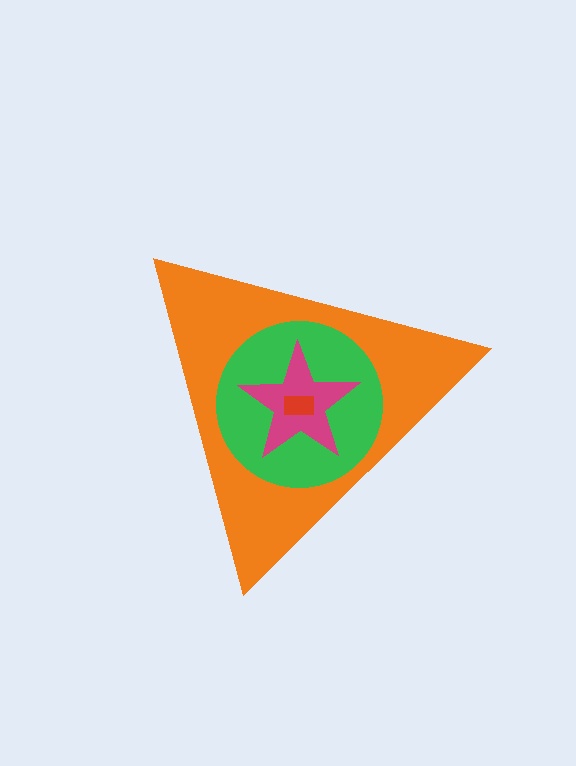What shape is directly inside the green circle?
The magenta star.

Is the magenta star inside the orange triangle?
Yes.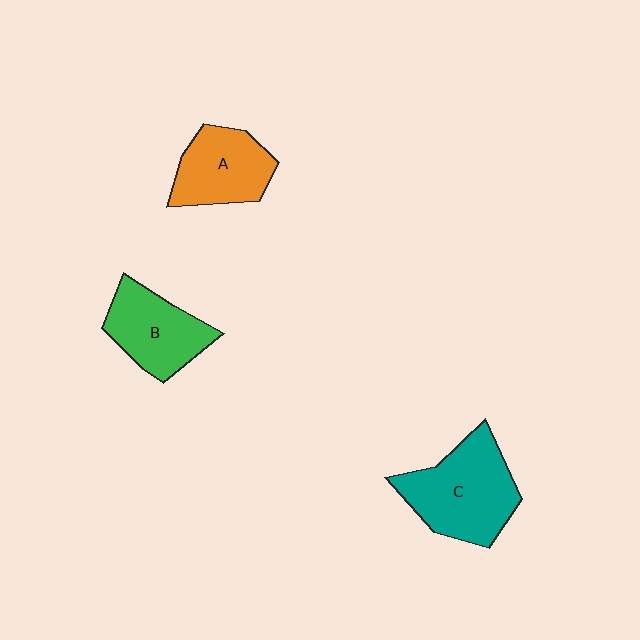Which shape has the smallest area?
Shape A (orange).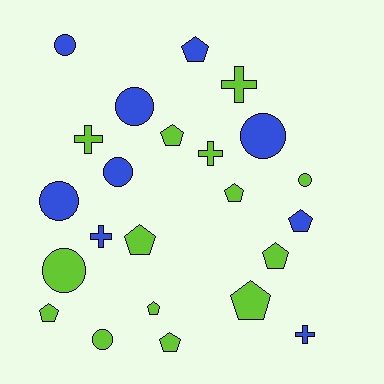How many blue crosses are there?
There are 2 blue crosses.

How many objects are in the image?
There are 23 objects.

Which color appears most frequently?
Lime, with 14 objects.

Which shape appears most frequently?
Pentagon, with 10 objects.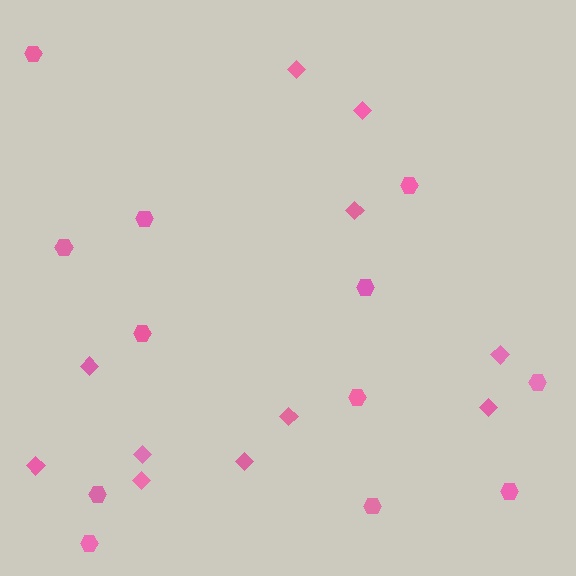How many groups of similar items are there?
There are 2 groups: one group of diamonds (11) and one group of hexagons (12).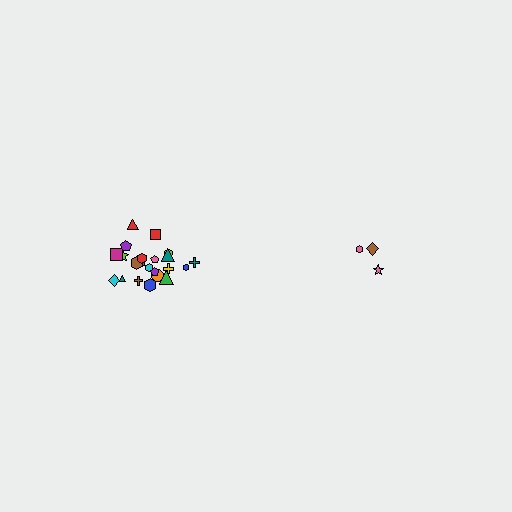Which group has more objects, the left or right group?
The left group.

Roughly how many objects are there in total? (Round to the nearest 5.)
Roughly 25 objects in total.